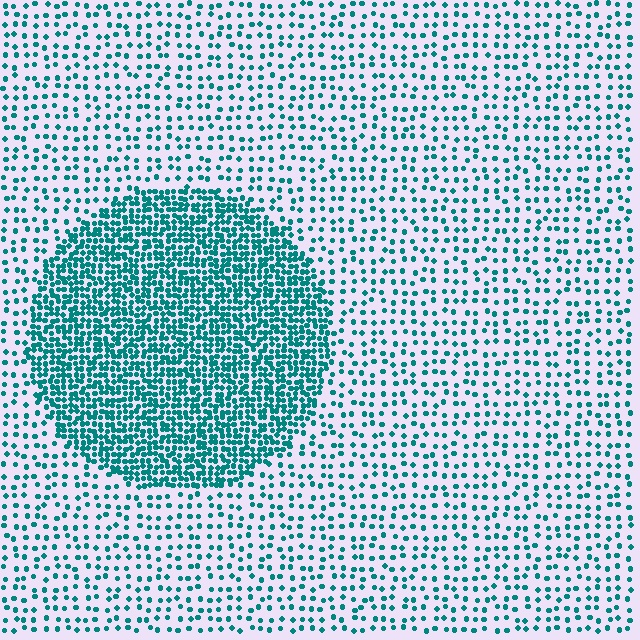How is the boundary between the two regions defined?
The boundary is defined by a change in element density (approximately 2.8x ratio). All elements are the same color, size, and shape.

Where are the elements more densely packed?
The elements are more densely packed inside the circle boundary.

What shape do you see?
I see a circle.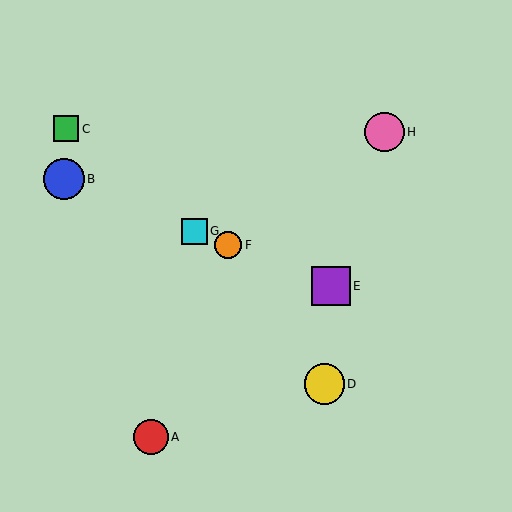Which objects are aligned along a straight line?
Objects B, E, F, G are aligned along a straight line.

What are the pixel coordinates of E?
Object E is at (331, 286).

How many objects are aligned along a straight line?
4 objects (B, E, F, G) are aligned along a straight line.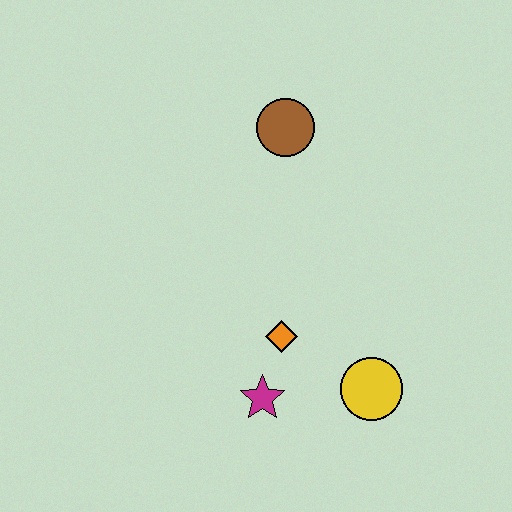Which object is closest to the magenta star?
The orange diamond is closest to the magenta star.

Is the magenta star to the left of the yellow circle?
Yes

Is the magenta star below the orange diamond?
Yes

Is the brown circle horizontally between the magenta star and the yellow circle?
Yes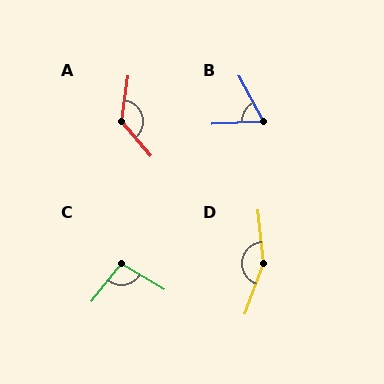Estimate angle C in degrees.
Approximately 97 degrees.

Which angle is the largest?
D, at approximately 155 degrees.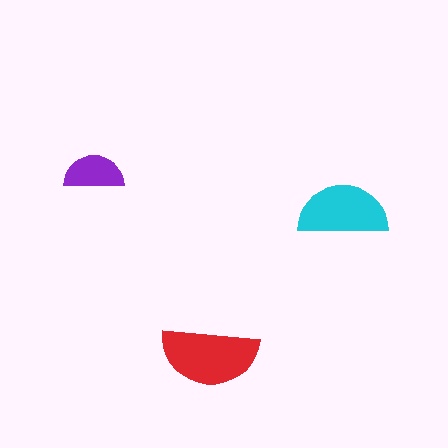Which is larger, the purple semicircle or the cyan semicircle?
The cyan one.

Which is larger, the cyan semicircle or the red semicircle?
The red one.